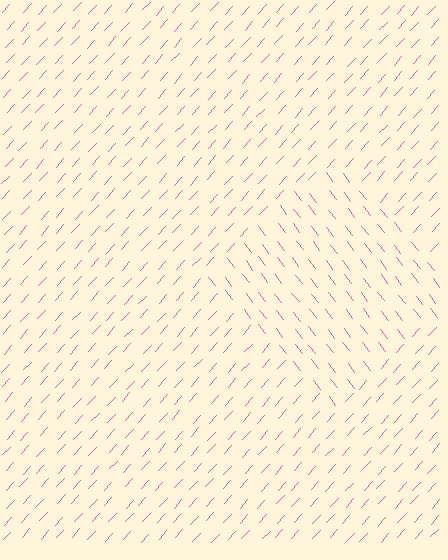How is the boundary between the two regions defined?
The boundary is defined purely by a change in line orientation (approximately 80 degrees difference). All lines are the same color and thickness.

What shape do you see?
I see a diamond.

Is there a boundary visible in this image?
Yes, there is a texture boundary formed by a change in line orientation.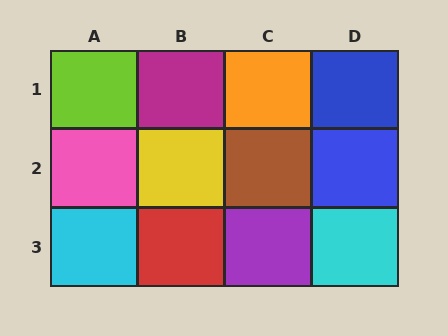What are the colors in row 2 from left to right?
Pink, yellow, brown, blue.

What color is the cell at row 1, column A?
Lime.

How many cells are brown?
1 cell is brown.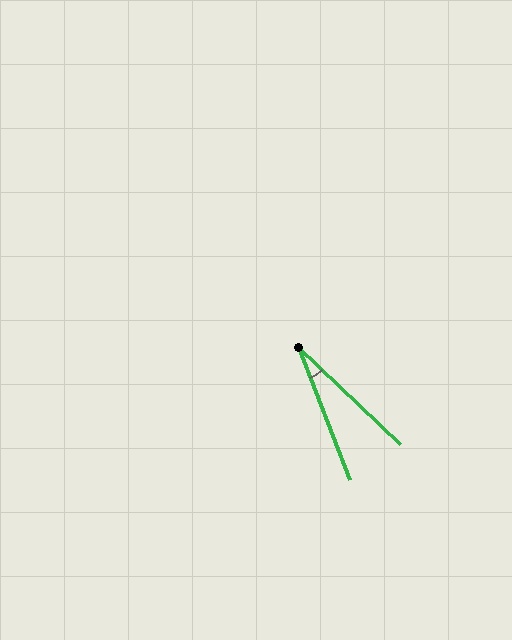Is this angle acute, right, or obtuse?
It is acute.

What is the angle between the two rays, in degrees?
Approximately 25 degrees.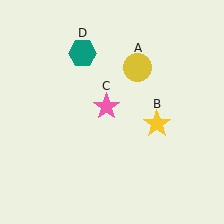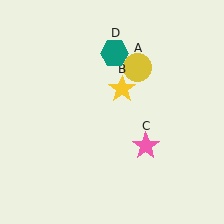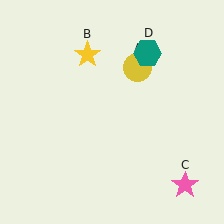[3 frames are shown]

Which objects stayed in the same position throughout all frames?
Yellow circle (object A) remained stationary.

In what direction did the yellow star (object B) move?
The yellow star (object B) moved up and to the left.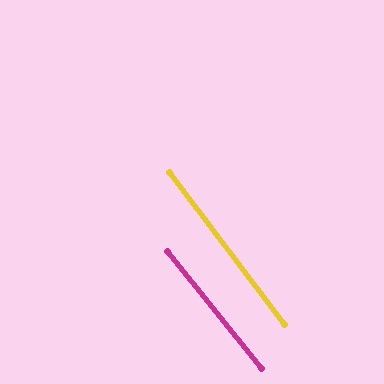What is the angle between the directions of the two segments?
Approximately 2 degrees.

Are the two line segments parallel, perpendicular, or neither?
Parallel — their directions differ by only 1.6°.